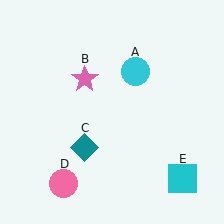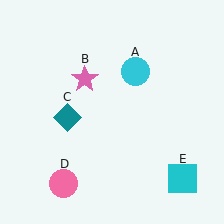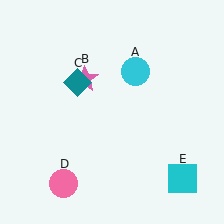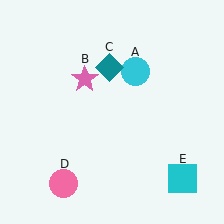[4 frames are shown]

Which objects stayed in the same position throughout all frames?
Cyan circle (object A) and pink star (object B) and pink circle (object D) and cyan square (object E) remained stationary.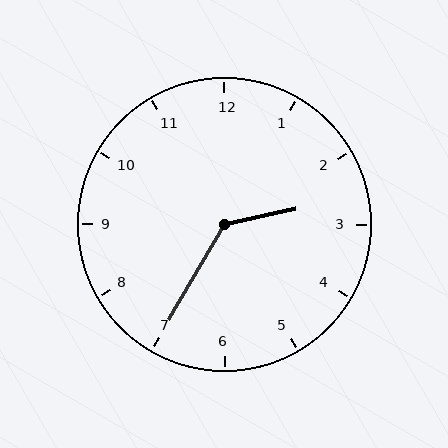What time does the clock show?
2:35.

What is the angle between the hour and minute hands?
Approximately 132 degrees.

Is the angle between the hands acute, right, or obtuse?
It is obtuse.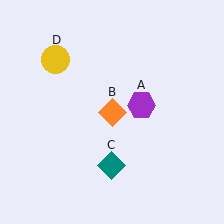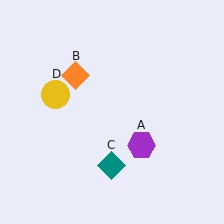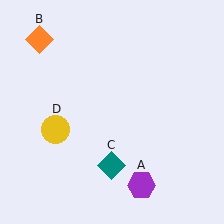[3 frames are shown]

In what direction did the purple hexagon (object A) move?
The purple hexagon (object A) moved down.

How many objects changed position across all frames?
3 objects changed position: purple hexagon (object A), orange diamond (object B), yellow circle (object D).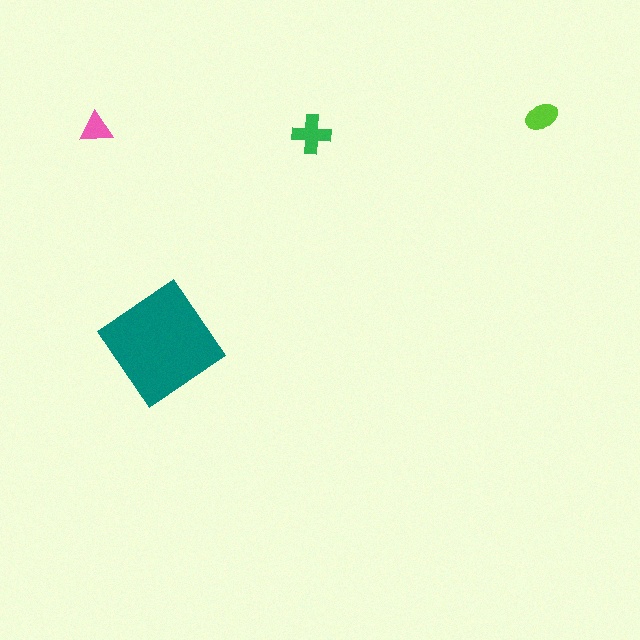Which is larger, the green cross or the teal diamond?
The teal diamond.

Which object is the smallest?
The pink triangle.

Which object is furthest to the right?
The lime ellipse is rightmost.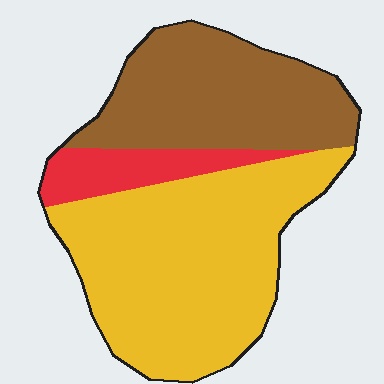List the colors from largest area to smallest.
From largest to smallest: yellow, brown, red.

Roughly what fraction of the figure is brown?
Brown covers around 35% of the figure.